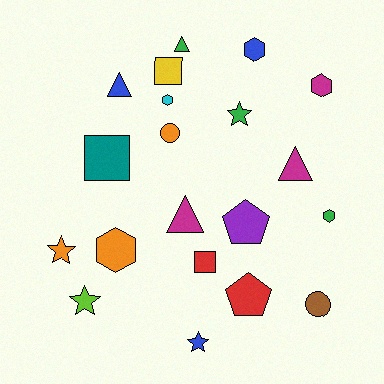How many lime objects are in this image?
There is 1 lime object.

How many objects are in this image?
There are 20 objects.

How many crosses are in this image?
There are no crosses.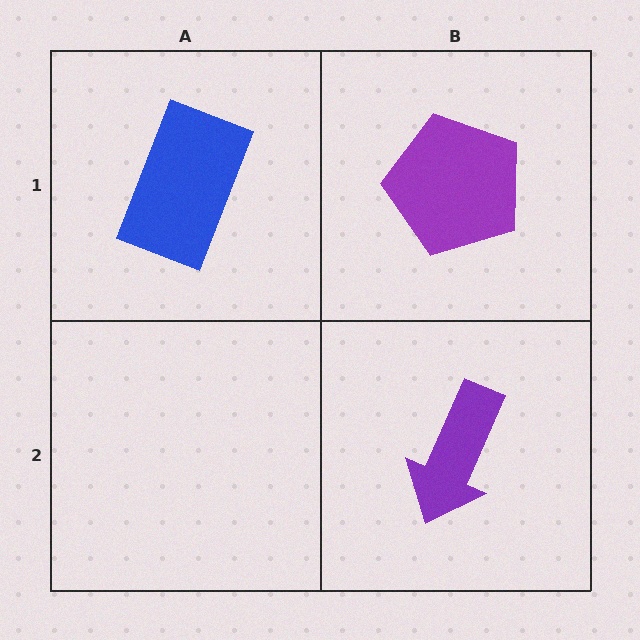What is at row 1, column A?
A blue rectangle.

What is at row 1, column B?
A purple pentagon.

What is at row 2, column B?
A purple arrow.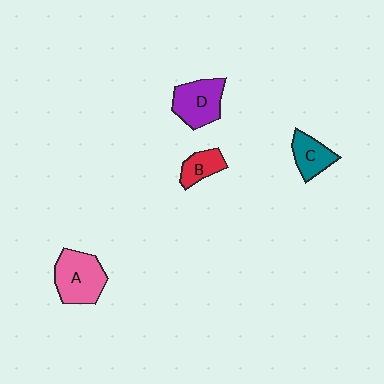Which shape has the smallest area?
Shape B (red).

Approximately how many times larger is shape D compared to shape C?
Approximately 1.4 times.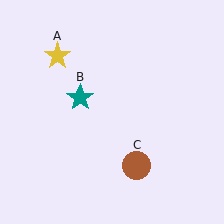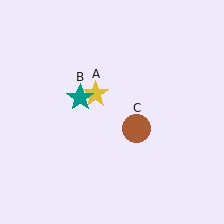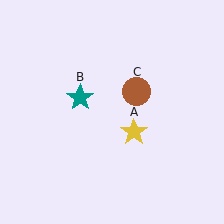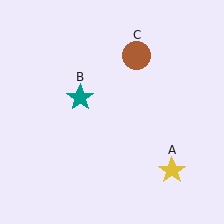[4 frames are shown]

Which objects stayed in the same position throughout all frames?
Teal star (object B) remained stationary.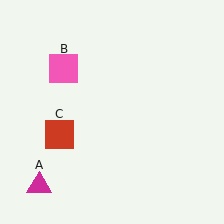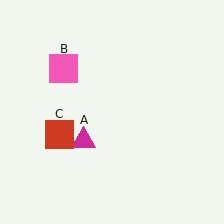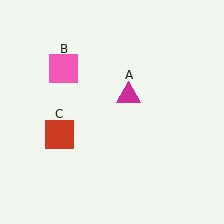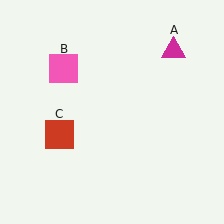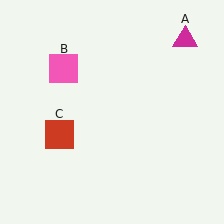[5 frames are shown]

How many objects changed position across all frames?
1 object changed position: magenta triangle (object A).